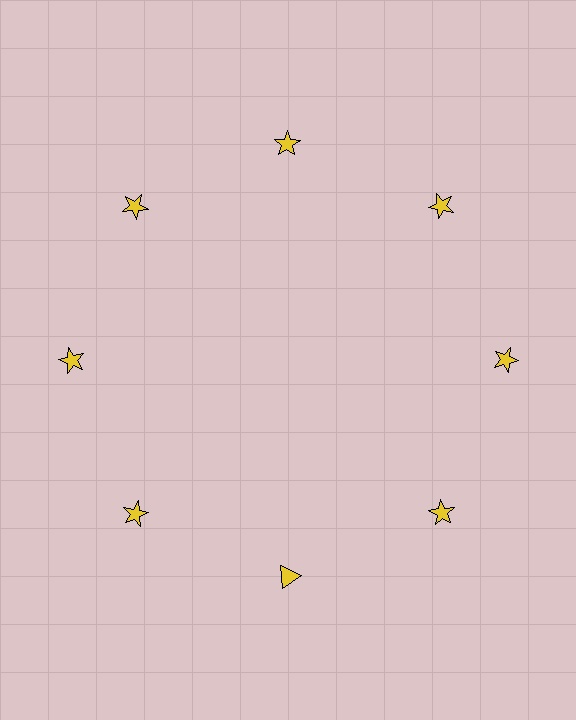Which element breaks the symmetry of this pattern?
The yellow triangle at roughly the 6 o'clock position breaks the symmetry. All other shapes are yellow stars.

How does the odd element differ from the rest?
It has a different shape: triangle instead of star.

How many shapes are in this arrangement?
There are 8 shapes arranged in a ring pattern.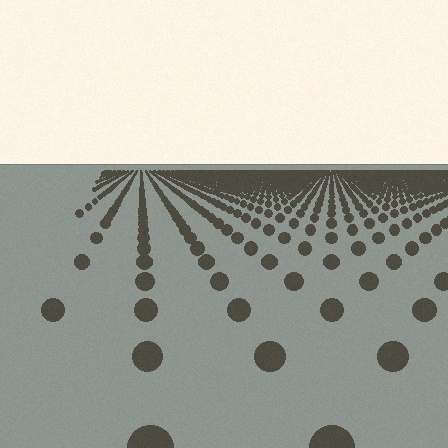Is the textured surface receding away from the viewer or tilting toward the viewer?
The surface is receding away from the viewer. Texture elements get smaller and denser toward the top.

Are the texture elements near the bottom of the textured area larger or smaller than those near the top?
Larger. Near the bottom, elements are closer to the viewer and appear at a bigger on-screen size.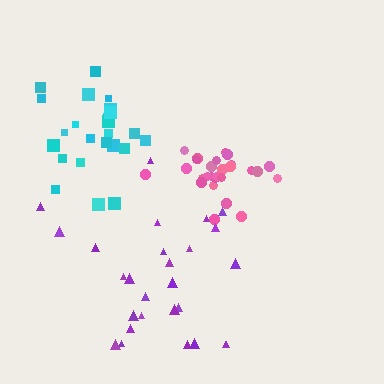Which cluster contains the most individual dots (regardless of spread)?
Pink (27).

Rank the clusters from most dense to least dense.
pink, cyan, purple.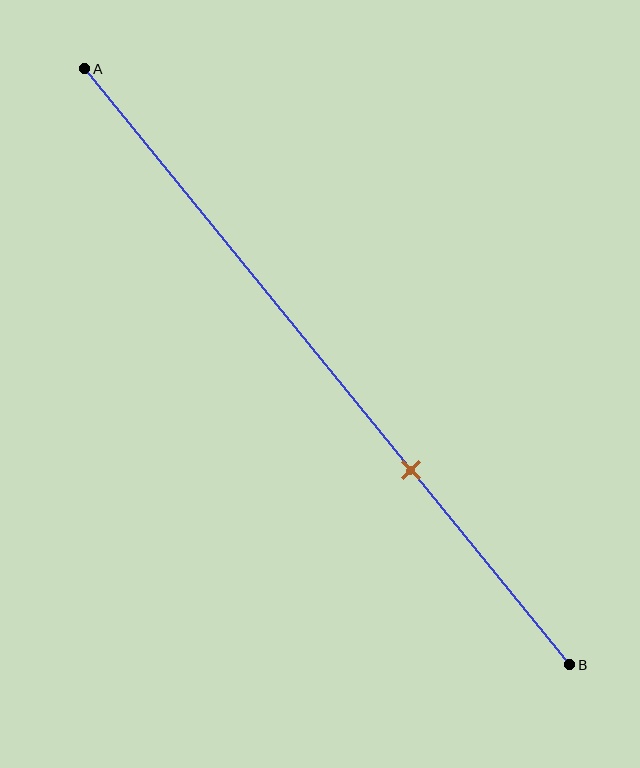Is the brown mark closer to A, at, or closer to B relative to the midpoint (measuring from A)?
The brown mark is closer to point B than the midpoint of segment AB.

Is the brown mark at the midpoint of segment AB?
No, the mark is at about 65% from A, not at the 50% midpoint.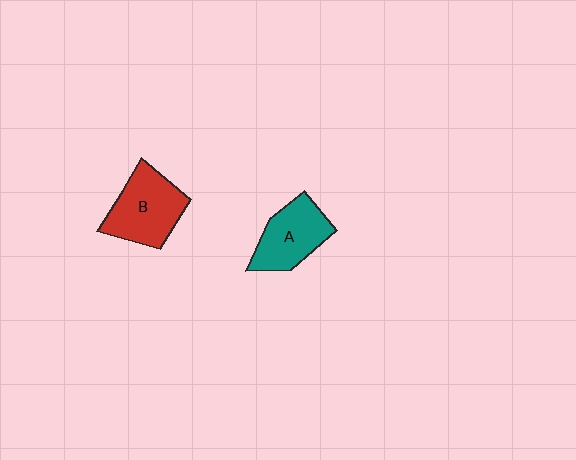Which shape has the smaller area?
Shape A (teal).